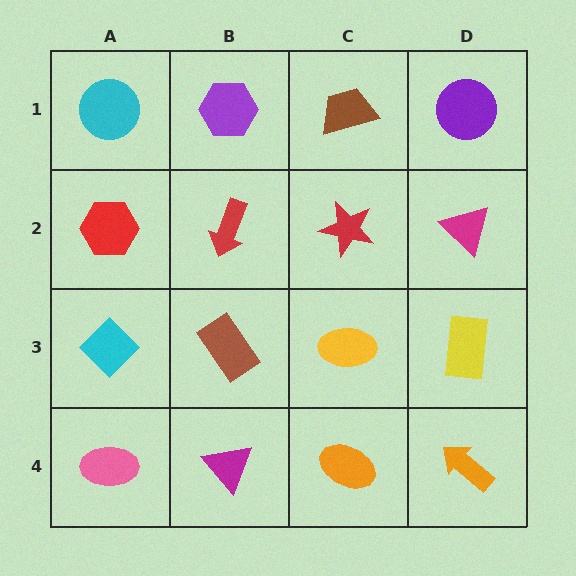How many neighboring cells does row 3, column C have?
4.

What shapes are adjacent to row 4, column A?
A cyan diamond (row 3, column A), a magenta triangle (row 4, column B).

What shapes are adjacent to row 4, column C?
A yellow ellipse (row 3, column C), a magenta triangle (row 4, column B), an orange arrow (row 4, column D).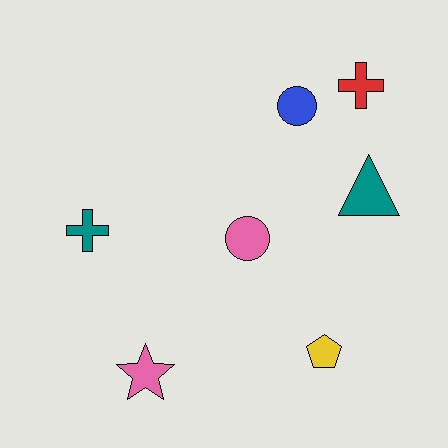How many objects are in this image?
There are 7 objects.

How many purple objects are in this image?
There are no purple objects.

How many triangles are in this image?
There is 1 triangle.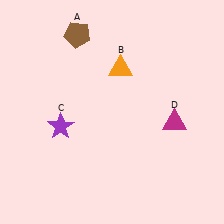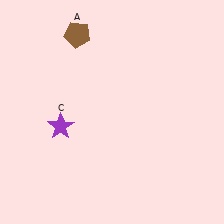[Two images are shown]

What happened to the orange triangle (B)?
The orange triangle (B) was removed in Image 2. It was in the top-right area of Image 1.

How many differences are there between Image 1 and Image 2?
There are 2 differences between the two images.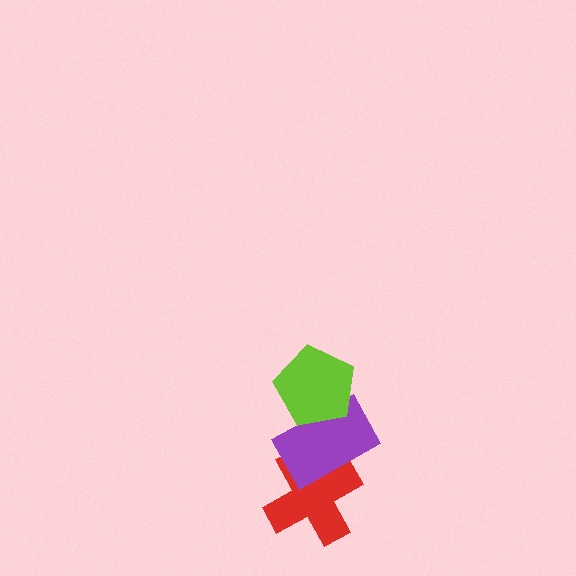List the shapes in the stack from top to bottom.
From top to bottom: the lime pentagon, the purple rectangle, the red cross.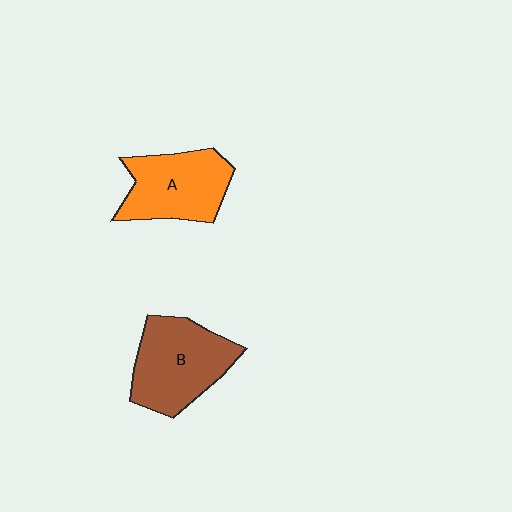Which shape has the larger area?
Shape B (brown).